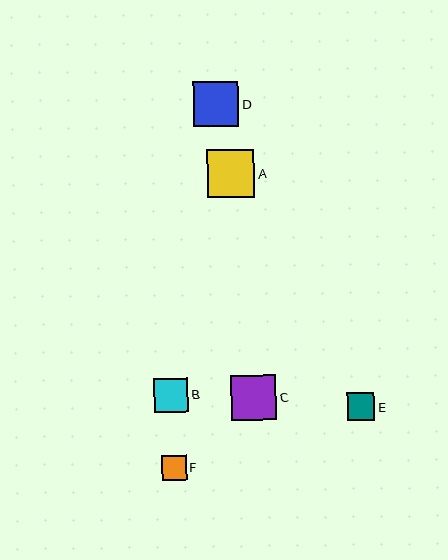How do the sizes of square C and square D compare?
Square C and square D are approximately the same size.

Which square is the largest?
Square A is the largest with a size of approximately 47 pixels.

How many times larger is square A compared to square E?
Square A is approximately 1.7 times the size of square E.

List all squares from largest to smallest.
From largest to smallest: A, C, D, B, E, F.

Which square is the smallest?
Square F is the smallest with a size of approximately 25 pixels.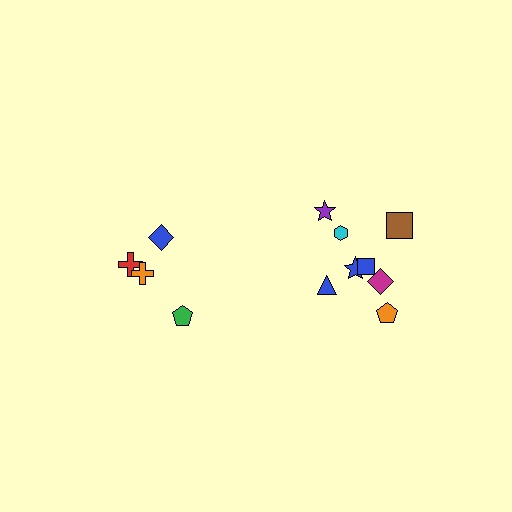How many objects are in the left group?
There are 4 objects.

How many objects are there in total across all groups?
There are 12 objects.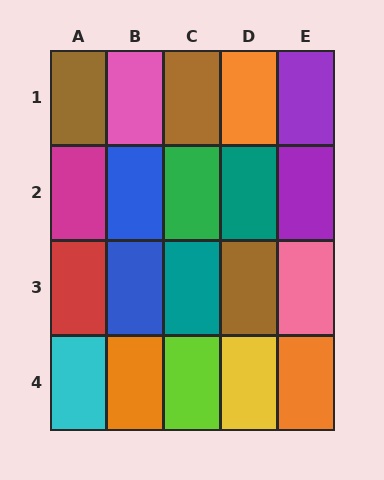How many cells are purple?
2 cells are purple.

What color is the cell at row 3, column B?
Blue.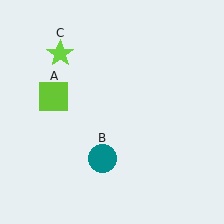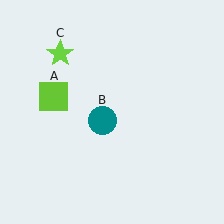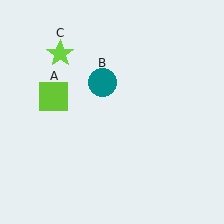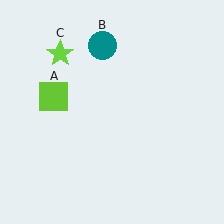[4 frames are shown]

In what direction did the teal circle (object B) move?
The teal circle (object B) moved up.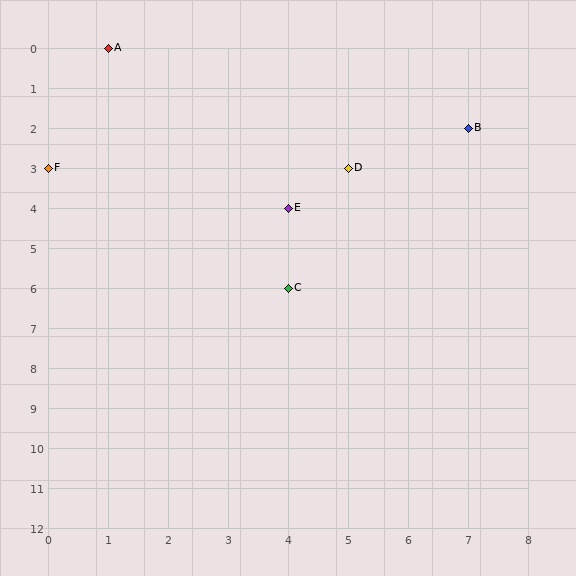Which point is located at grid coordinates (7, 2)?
Point B is at (7, 2).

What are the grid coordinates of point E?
Point E is at grid coordinates (4, 4).